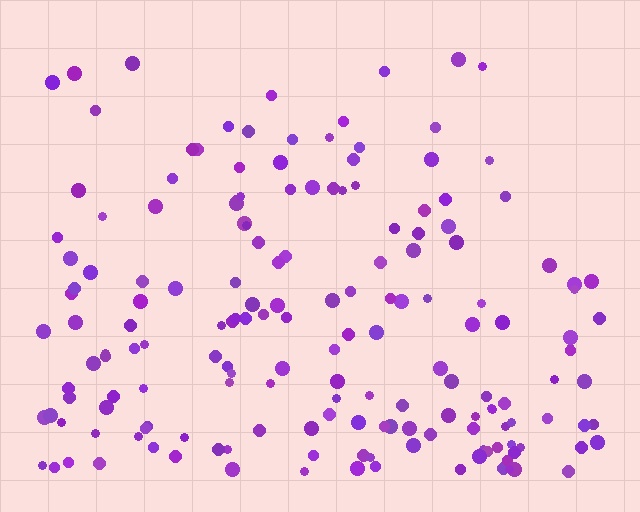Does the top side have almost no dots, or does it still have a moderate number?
Still a moderate number, just noticeably fewer than the bottom.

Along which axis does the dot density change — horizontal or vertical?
Vertical.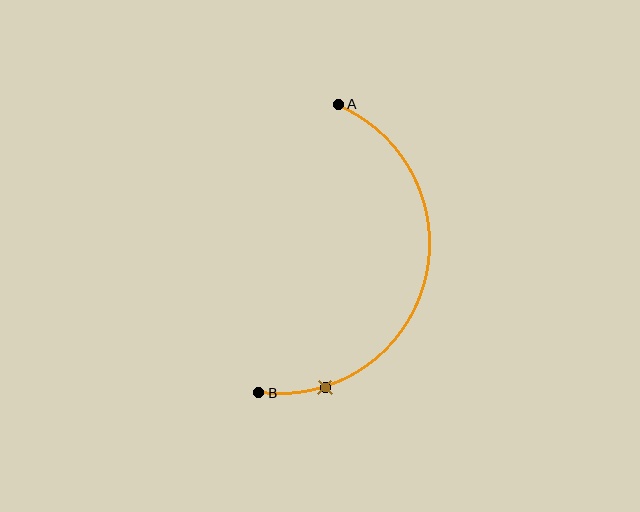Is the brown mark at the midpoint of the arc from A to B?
No. The brown mark lies on the arc but is closer to endpoint B. The arc midpoint would be at the point on the curve equidistant along the arc from both A and B.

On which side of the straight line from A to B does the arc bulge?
The arc bulges to the right of the straight line connecting A and B.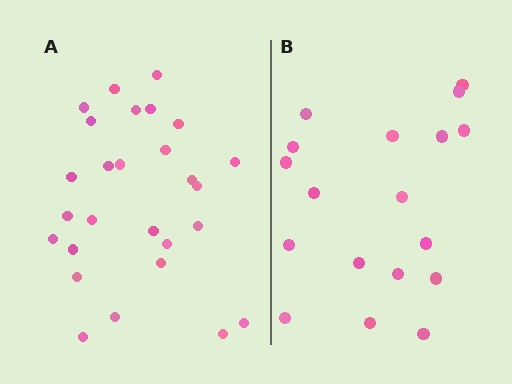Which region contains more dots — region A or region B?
Region A (the left region) has more dots.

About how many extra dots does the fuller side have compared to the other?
Region A has roughly 8 or so more dots than region B.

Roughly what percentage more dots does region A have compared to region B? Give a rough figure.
About 50% more.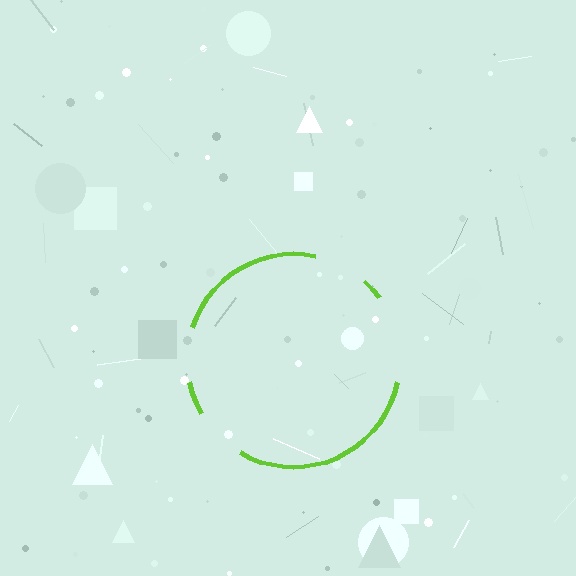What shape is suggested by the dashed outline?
The dashed outline suggests a circle.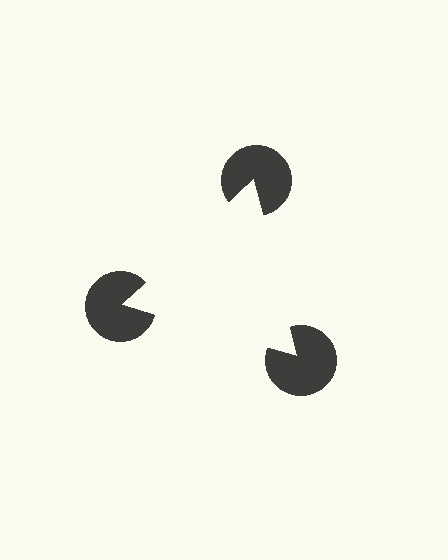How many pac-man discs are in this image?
There are 3 — one at each vertex of the illusory triangle.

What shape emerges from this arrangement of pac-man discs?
An illusory triangle — its edges are inferred from the aligned wedge cuts in the pac-man discs, not physically drawn.